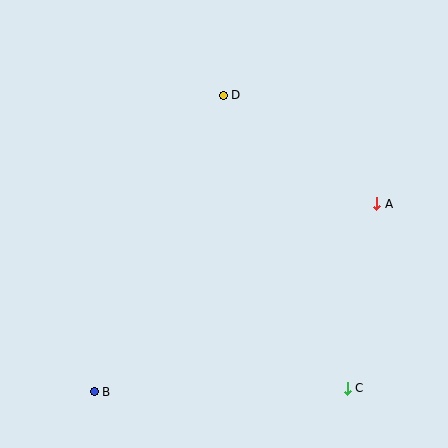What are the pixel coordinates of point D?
Point D is at (223, 95).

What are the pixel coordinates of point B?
Point B is at (94, 392).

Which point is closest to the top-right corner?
Point A is closest to the top-right corner.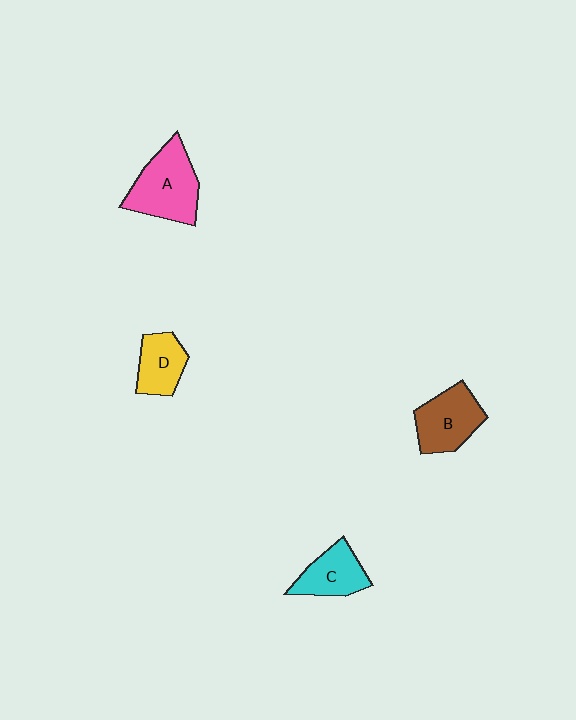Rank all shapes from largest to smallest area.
From largest to smallest: A (pink), B (brown), C (cyan), D (yellow).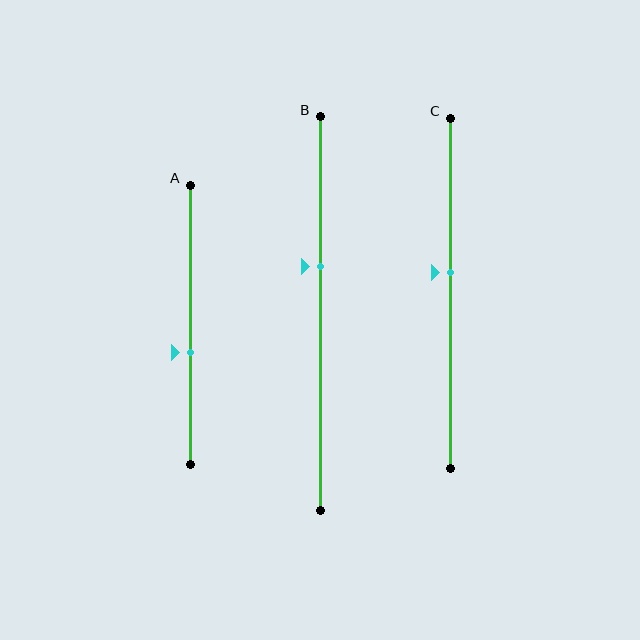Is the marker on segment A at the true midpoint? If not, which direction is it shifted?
No, the marker on segment A is shifted downward by about 10% of the segment length.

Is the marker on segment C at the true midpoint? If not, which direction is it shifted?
No, the marker on segment C is shifted upward by about 6% of the segment length.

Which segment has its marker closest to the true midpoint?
Segment C has its marker closest to the true midpoint.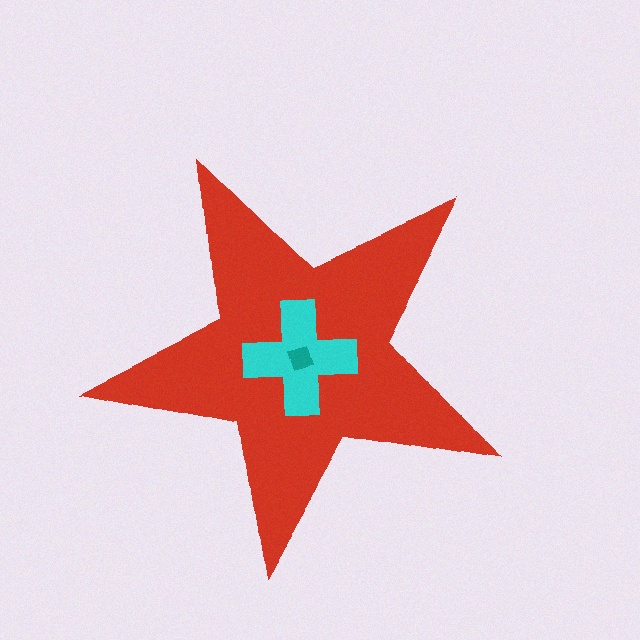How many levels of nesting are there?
3.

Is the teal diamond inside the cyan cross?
Yes.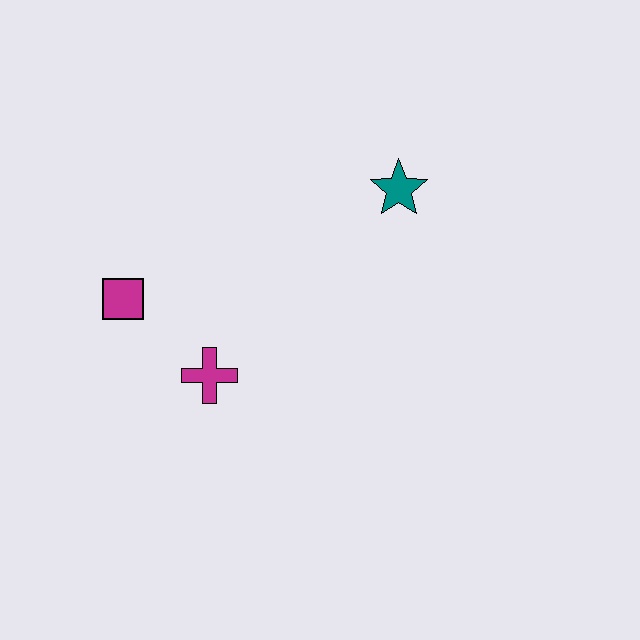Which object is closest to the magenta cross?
The magenta square is closest to the magenta cross.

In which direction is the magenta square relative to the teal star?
The magenta square is to the left of the teal star.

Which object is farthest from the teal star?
The magenta square is farthest from the teal star.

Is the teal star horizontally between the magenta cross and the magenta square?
No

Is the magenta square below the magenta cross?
No